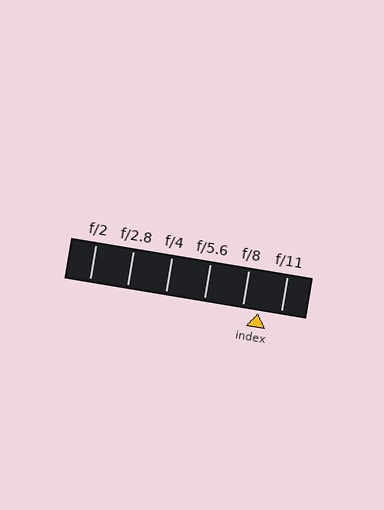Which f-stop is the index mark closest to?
The index mark is closest to f/8.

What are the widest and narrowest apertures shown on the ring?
The widest aperture shown is f/2 and the narrowest is f/11.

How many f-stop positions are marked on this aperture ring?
There are 6 f-stop positions marked.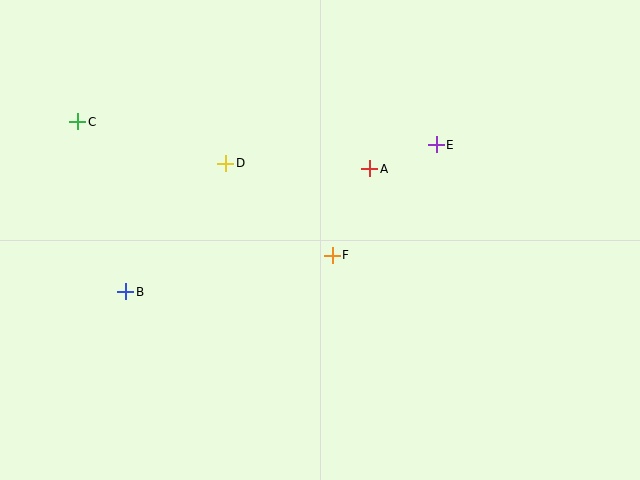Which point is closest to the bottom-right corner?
Point F is closest to the bottom-right corner.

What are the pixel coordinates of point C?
Point C is at (78, 122).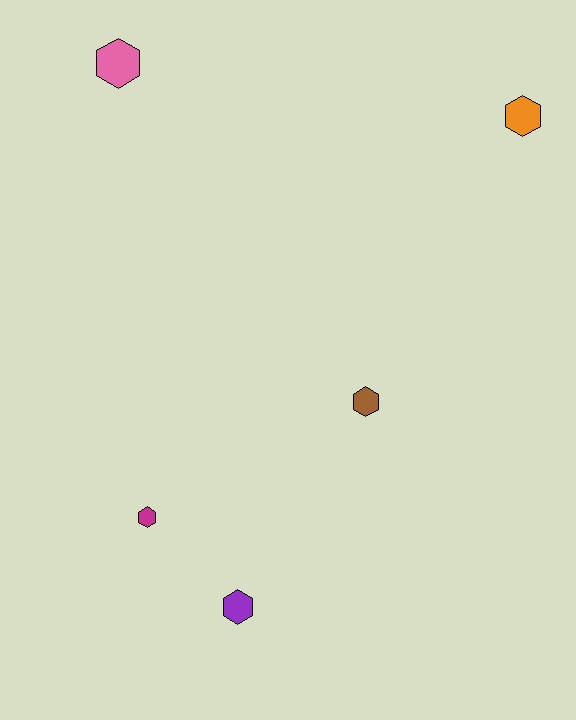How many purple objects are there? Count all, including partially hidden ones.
There is 1 purple object.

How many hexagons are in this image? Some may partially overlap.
There are 5 hexagons.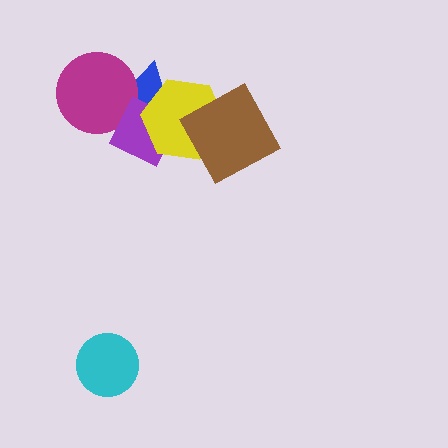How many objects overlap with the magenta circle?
2 objects overlap with the magenta circle.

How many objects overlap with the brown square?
1 object overlaps with the brown square.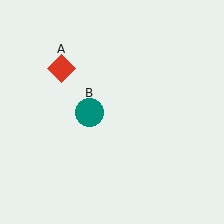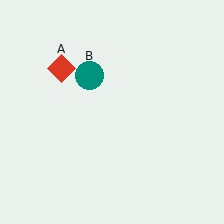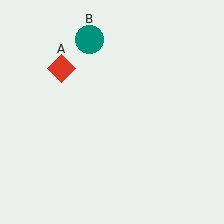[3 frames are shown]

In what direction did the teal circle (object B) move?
The teal circle (object B) moved up.